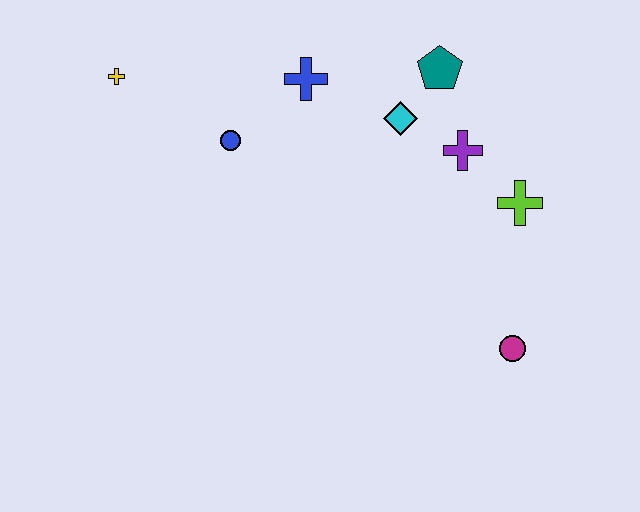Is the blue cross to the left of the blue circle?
No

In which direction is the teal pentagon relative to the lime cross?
The teal pentagon is above the lime cross.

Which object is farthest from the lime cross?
The yellow cross is farthest from the lime cross.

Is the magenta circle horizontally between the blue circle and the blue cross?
No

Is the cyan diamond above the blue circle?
Yes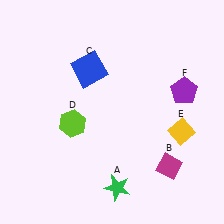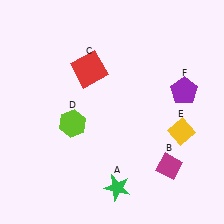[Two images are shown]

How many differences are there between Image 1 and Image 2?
There is 1 difference between the two images.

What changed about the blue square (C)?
In Image 1, C is blue. In Image 2, it changed to red.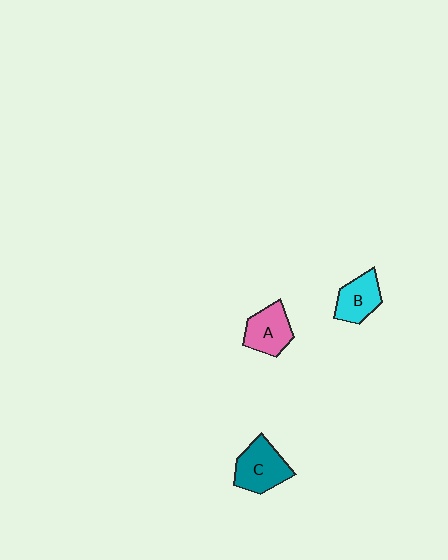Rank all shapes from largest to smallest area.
From largest to smallest: C (teal), A (pink), B (cyan).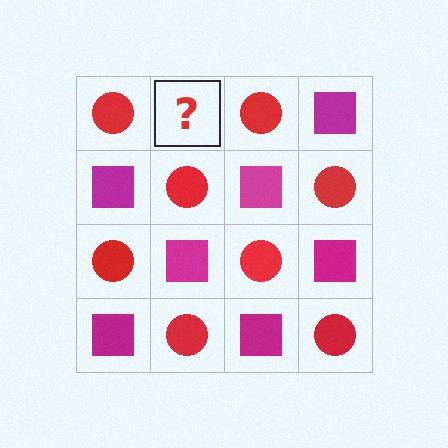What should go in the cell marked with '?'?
The missing cell should contain a magenta square.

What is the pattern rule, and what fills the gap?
The rule is that it alternates red circle and magenta square in a checkerboard pattern. The gap should be filled with a magenta square.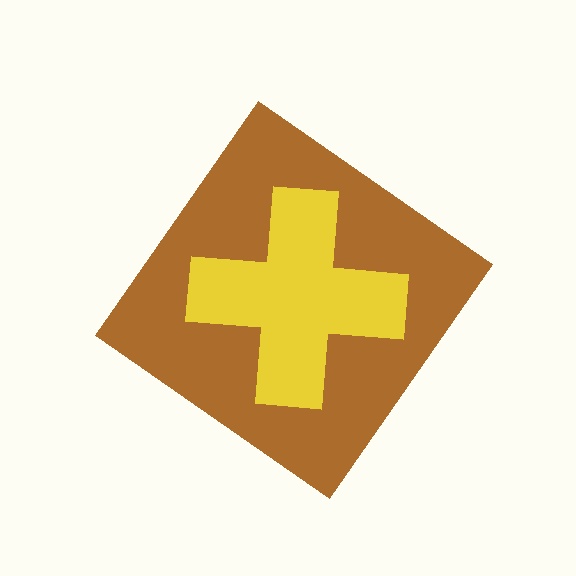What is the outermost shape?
The brown diamond.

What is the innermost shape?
The yellow cross.